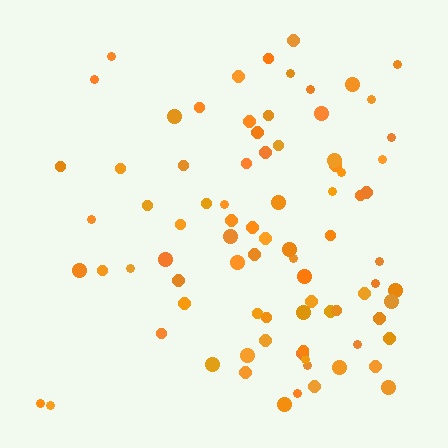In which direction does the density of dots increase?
From left to right, with the right side densest.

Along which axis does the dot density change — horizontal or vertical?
Horizontal.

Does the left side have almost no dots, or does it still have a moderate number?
Still a moderate number, just noticeably fewer than the right.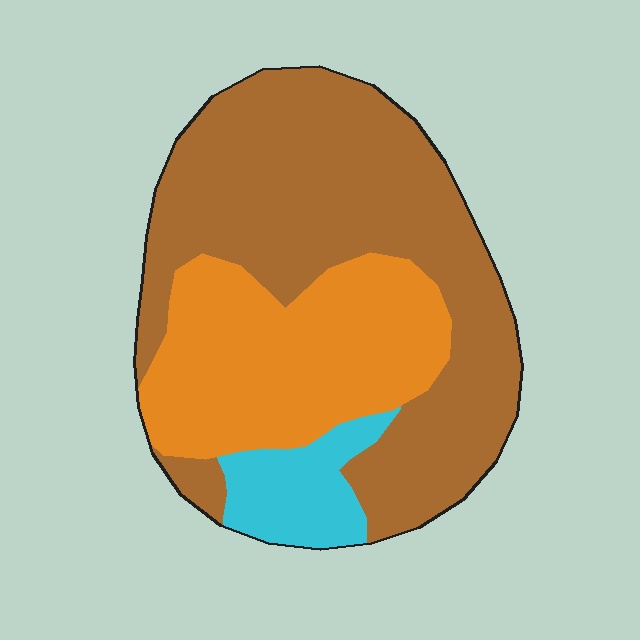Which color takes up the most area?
Brown, at roughly 60%.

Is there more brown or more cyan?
Brown.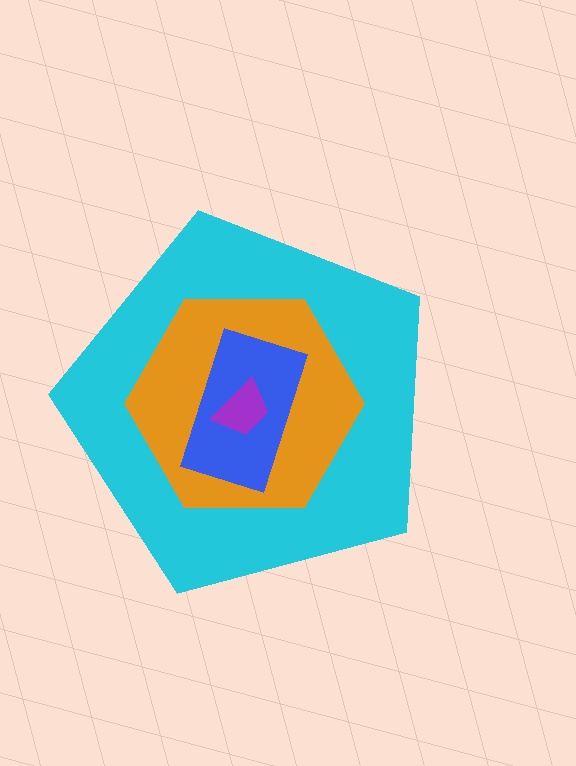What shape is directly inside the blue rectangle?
The purple trapezoid.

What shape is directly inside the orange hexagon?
The blue rectangle.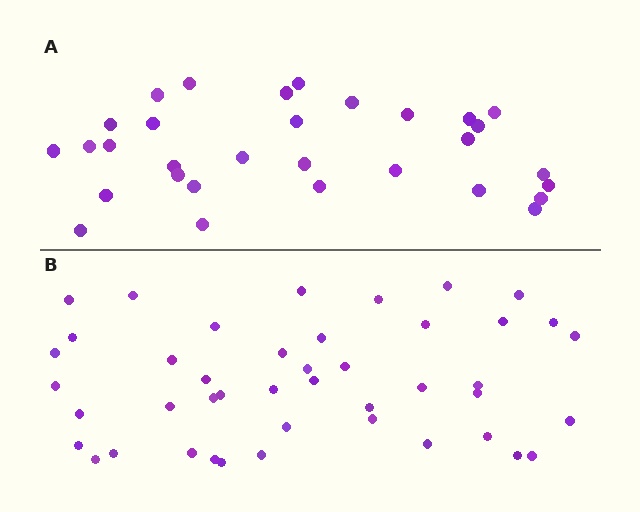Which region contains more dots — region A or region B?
Region B (the bottom region) has more dots.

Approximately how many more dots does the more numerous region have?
Region B has approximately 15 more dots than region A.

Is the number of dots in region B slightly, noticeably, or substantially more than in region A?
Region B has noticeably more, but not dramatically so. The ratio is roughly 1.4 to 1.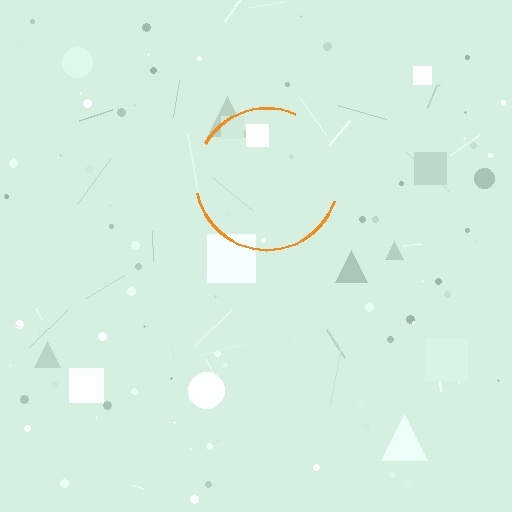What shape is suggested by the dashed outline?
The dashed outline suggests a circle.